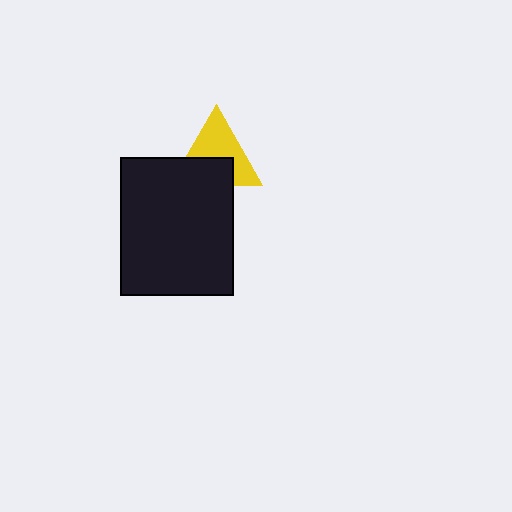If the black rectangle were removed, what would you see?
You would see the complete yellow triangle.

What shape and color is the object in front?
The object in front is a black rectangle.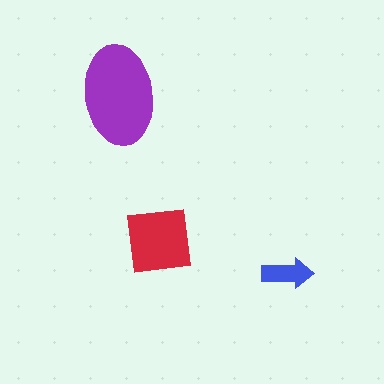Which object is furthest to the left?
The purple ellipse is leftmost.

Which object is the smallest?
The blue arrow.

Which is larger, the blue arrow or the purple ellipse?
The purple ellipse.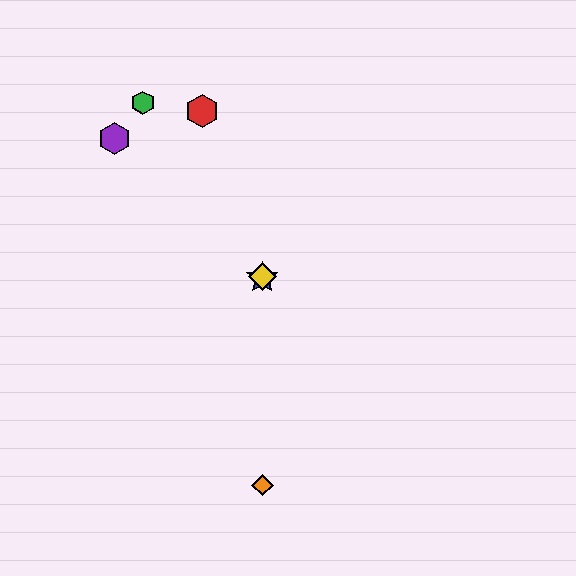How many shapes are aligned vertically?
3 shapes (the blue star, the yellow diamond, the orange diamond) are aligned vertically.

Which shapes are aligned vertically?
The blue star, the yellow diamond, the orange diamond are aligned vertically.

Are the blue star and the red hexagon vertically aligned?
No, the blue star is at x≈262 and the red hexagon is at x≈202.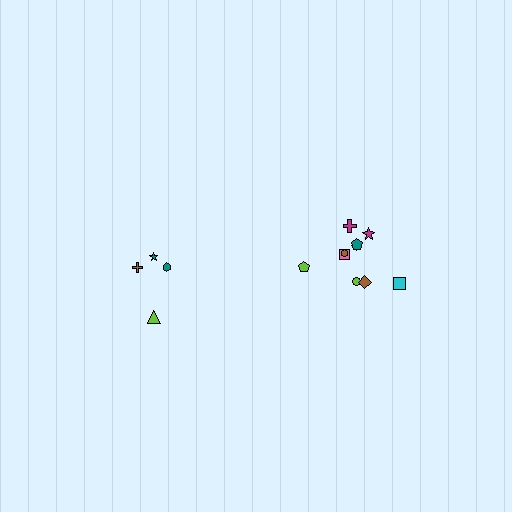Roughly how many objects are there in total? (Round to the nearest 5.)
Roughly 15 objects in total.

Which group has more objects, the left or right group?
The right group.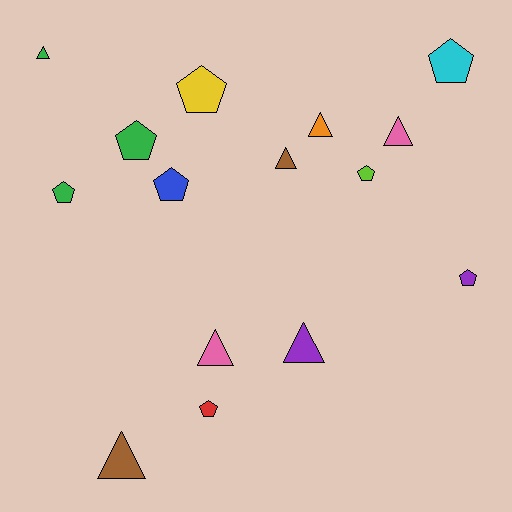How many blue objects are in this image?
There is 1 blue object.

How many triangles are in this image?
There are 7 triangles.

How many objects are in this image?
There are 15 objects.